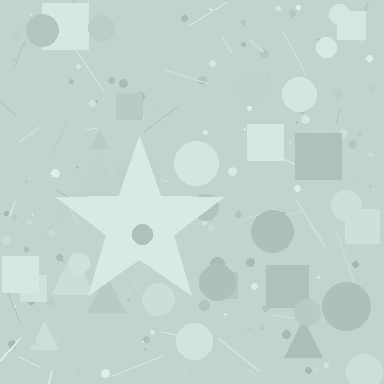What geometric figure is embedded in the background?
A star is embedded in the background.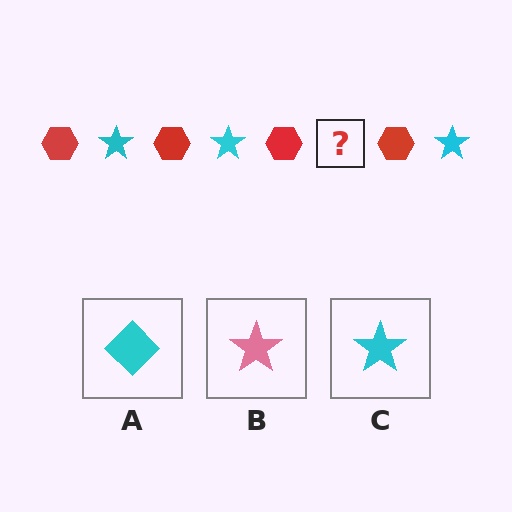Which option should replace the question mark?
Option C.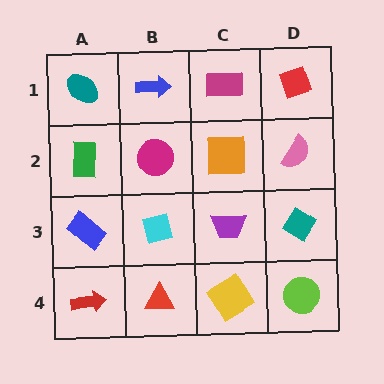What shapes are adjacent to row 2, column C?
A magenta rectangle (row 1, column C), a purple trapezoid (row 3, column C), a magenta circle (row 2, column B), a pink semicircle (row 2, column D).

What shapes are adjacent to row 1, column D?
A pink semicircle (row 2, column D), a magenta rectangle (row 1, column C).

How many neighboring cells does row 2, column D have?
3.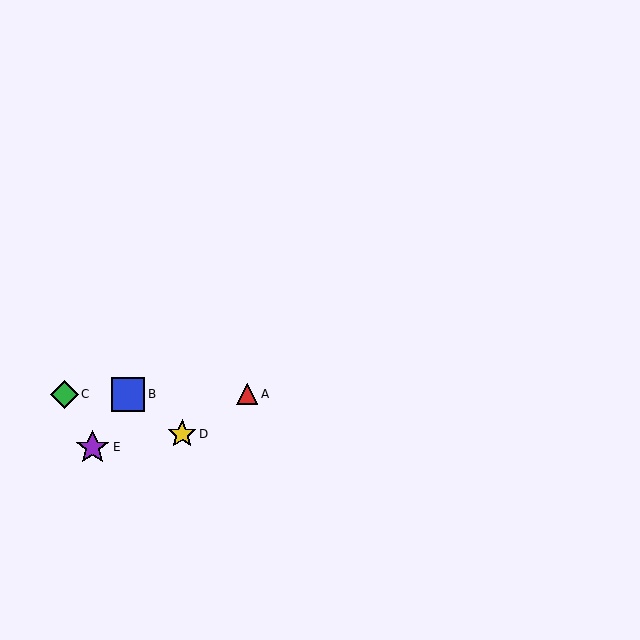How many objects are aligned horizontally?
3 objects (A, B, C) are aligned horizontally.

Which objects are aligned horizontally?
Objects A, B, C are aligned horizontally.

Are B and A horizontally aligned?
Yes, both are at y≈394.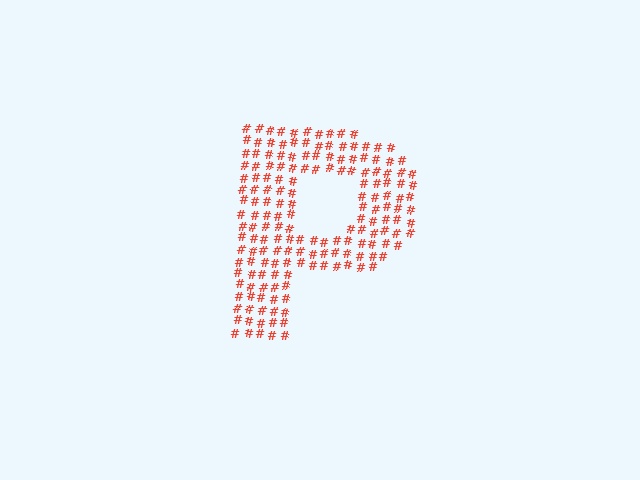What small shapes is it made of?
It is made of small hash symbols.